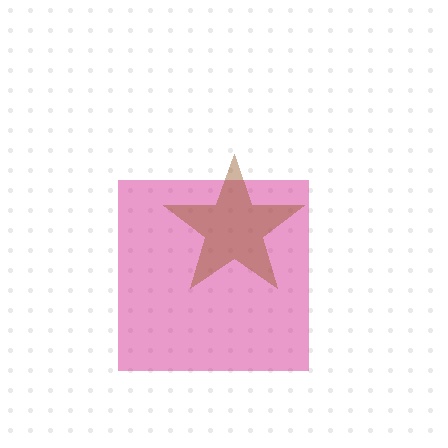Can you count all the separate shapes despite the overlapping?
Yes, there are 2 separate shapes.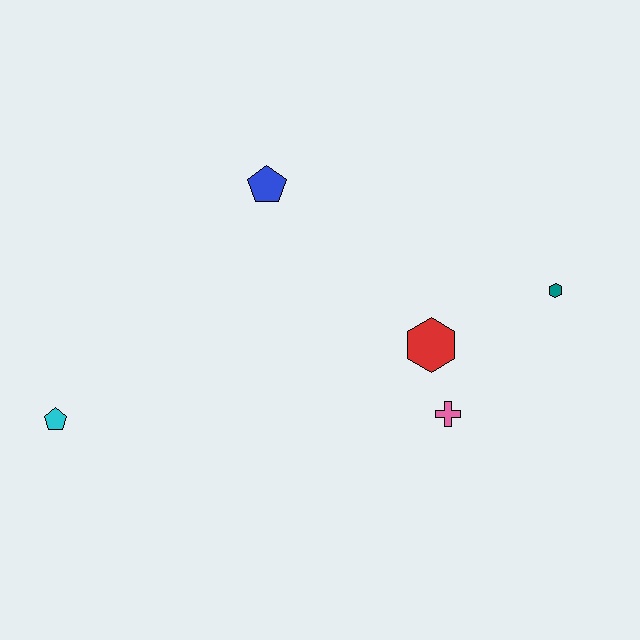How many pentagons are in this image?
There are 2 pentagons.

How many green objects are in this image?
There are no green objects.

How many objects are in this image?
There are 5 objects.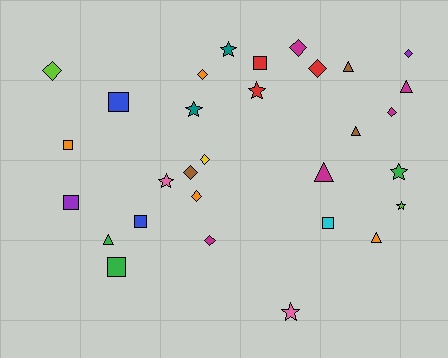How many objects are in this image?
There are 30 objects.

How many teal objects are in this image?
There are 2 teal objects.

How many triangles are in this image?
There are 6 triangles.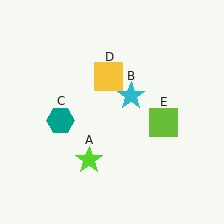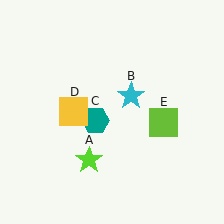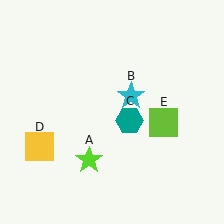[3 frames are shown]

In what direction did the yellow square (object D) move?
The yellow square (object D) moved down and to the left.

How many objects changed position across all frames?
2 objects changed position: teal hexagon (object C), yellow square (object D).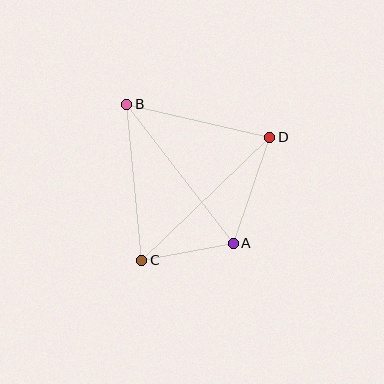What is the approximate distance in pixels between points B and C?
The distance between B and C is approximately 157 pixels.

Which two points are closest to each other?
Points A and C are closest to each other.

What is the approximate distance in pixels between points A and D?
The distance between A and D is approximately 112 pixels.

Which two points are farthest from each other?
Points C and D are farthest from each other.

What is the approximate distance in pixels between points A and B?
The distance between A and B is approximately 175 pixels.